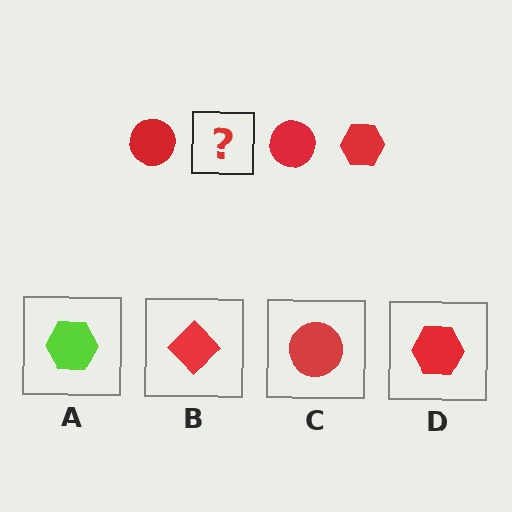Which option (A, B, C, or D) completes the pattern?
D.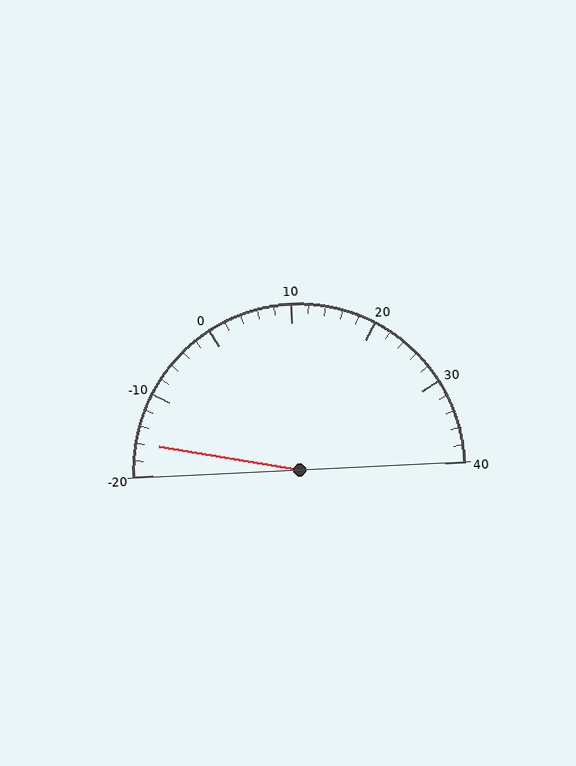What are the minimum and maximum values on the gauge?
The gauge ranges from -20 to 40.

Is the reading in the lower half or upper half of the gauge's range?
The reading is in the lower half of the range (-20 to 40).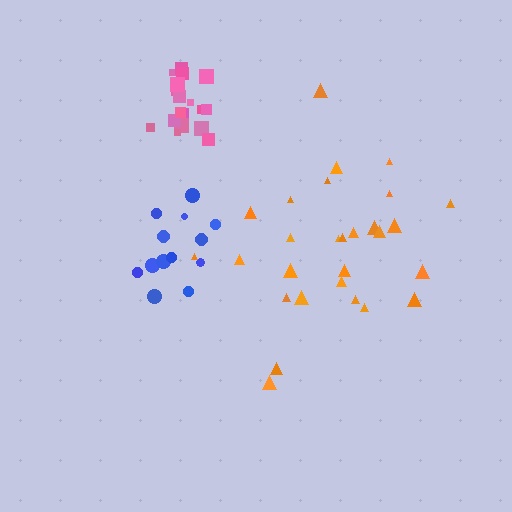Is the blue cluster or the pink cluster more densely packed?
Pink.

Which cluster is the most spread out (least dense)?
Orange.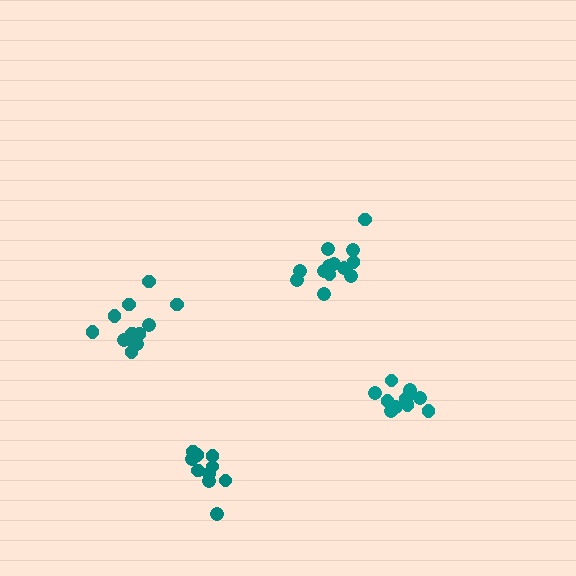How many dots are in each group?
Group 1: 10 dots, Group 2: 13 dots, Group 3: 12 dots, Group 4: 10 dots (45 total).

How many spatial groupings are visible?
There are 4 spatial groupings.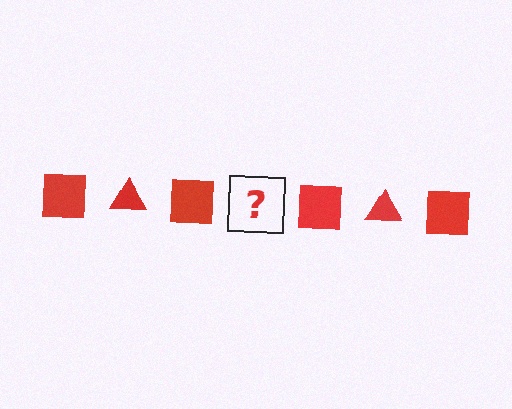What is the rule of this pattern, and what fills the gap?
The rule is that the pattern cycles through square, triangle shapes in red. The gap should be filled with a red triangle.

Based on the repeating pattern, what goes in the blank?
The blank should be a red triangle.